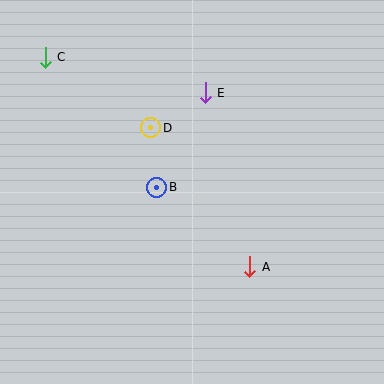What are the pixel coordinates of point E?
Point E is at (205, 93).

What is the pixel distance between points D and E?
The distance between D and E is 65 pixels.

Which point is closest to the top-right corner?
Point E is closest to the top-right corner.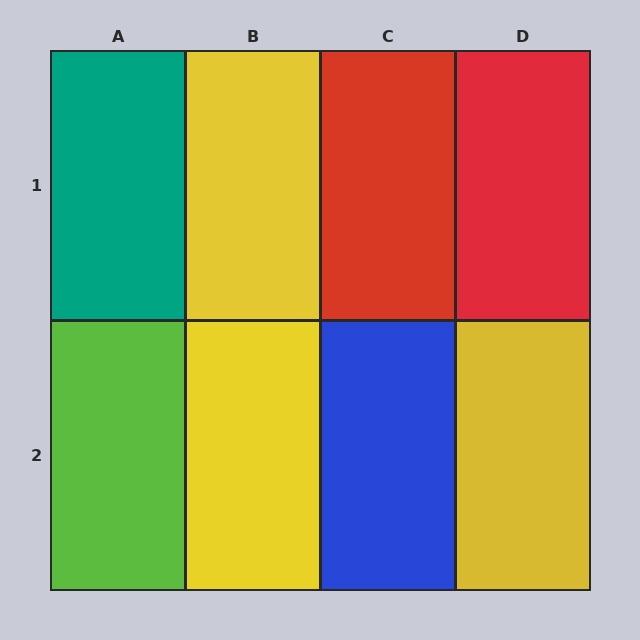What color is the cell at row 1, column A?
Teal.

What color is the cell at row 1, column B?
Yellow.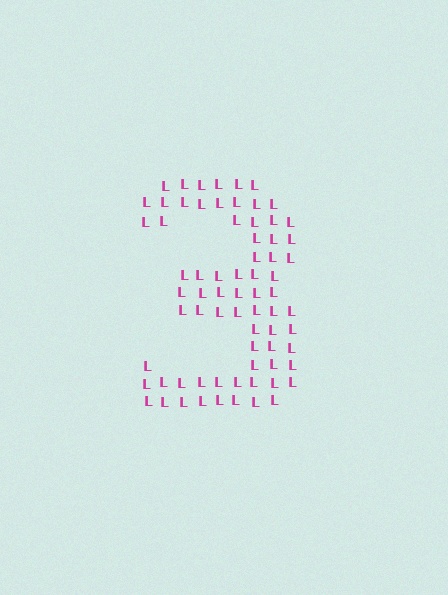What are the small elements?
The small elements are letter L's.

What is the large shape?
The large shape is the digit 3.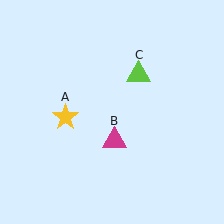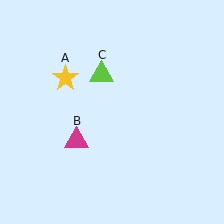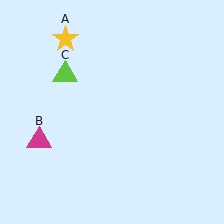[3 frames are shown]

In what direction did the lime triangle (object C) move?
The lime triangle (object C) moved left.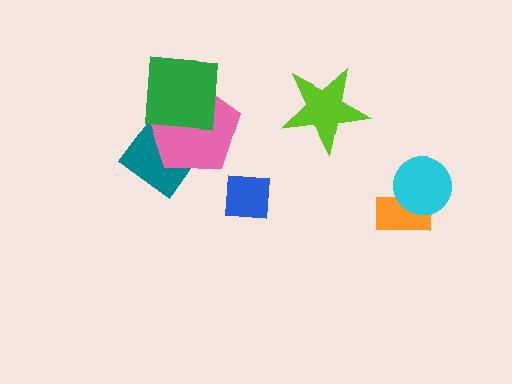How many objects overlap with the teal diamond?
2 objects overlap with the teal diamond.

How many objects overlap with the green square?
2 objects overlap with the green square.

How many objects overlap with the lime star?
0 objects overlap with the lime star.